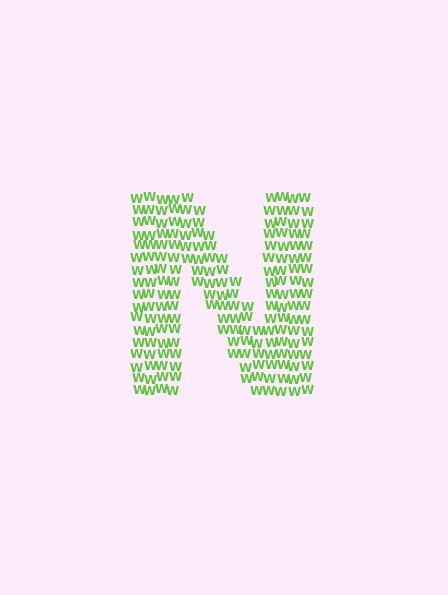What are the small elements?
The small elements are letter W's.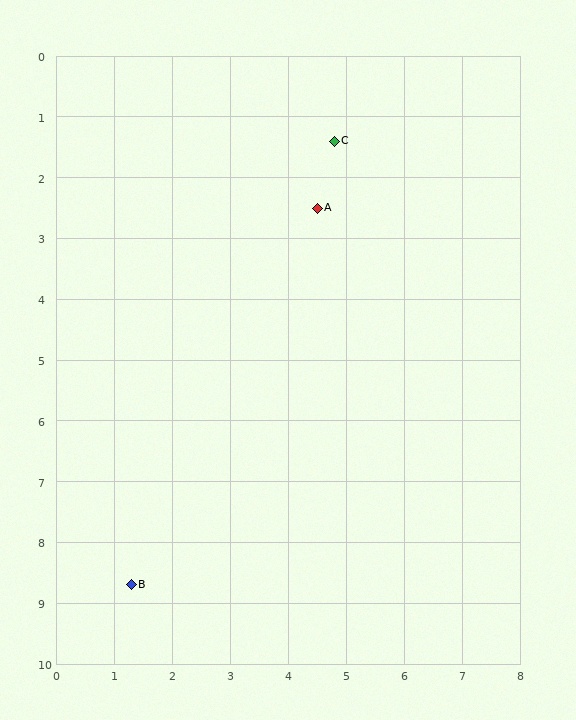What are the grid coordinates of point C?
Point C is at approximately (4.8, 1.4).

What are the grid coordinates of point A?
Point A is at approximately (4.5, 2.5).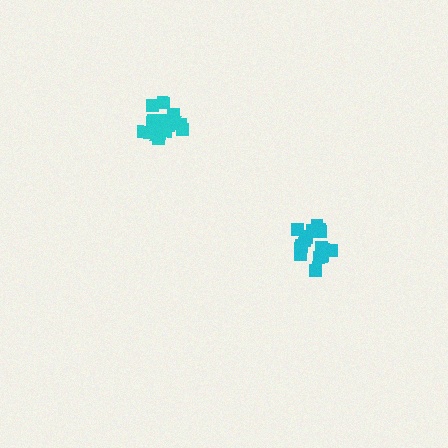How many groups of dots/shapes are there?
There are 2 groups.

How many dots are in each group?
Group 1: 15 dots, Group 2: 15 dots (30 total).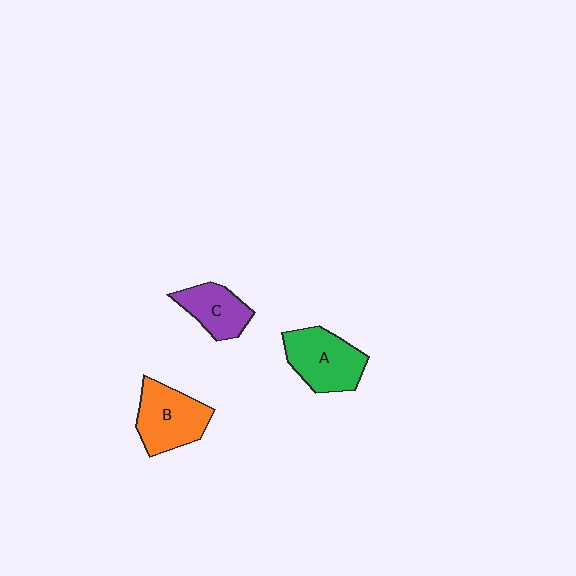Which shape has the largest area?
Shape A (green).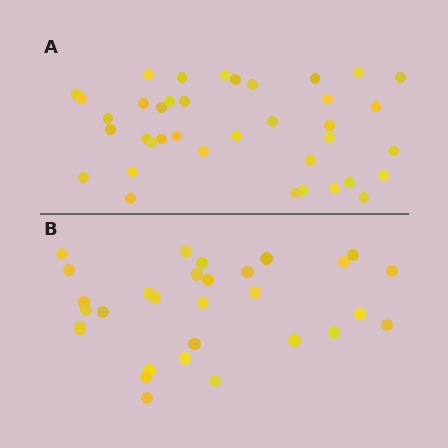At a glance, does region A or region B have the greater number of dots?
Region A (the top region) has more dots.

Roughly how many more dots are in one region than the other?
Region A has roughly 8 or so more dots than region B.